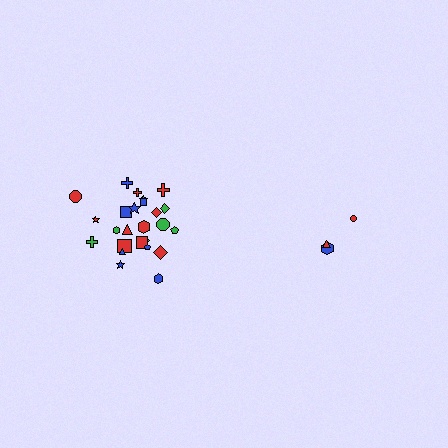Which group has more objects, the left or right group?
The left group.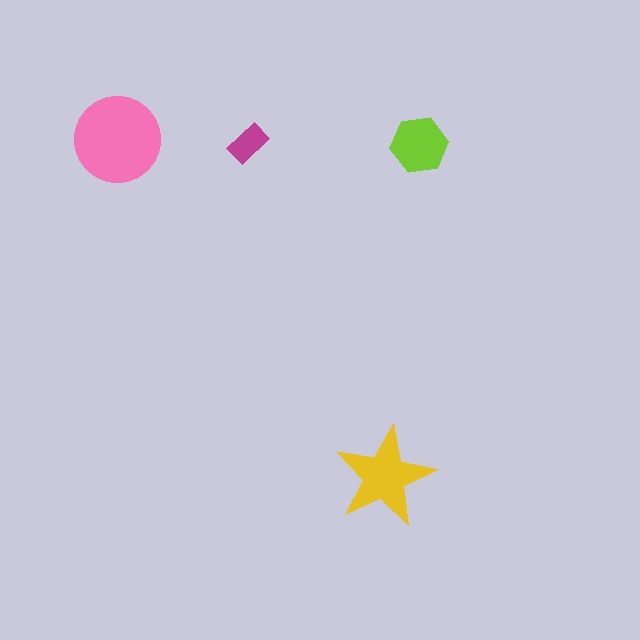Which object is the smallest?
The magenta rectangle.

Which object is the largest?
The pink circle.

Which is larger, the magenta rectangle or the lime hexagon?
The lime hexagon.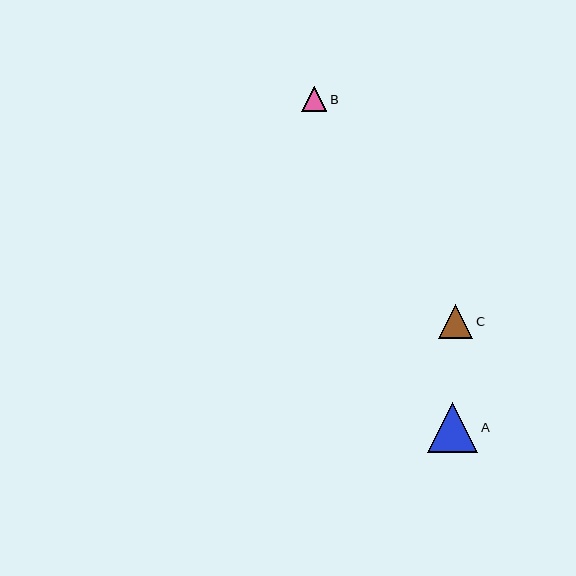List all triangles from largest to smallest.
From largest to smallest: A, C, B.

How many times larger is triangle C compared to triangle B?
Triangle C is approximately 1.3 times the size of triangle B.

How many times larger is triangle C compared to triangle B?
Triangle C is approximately 1.3 times the size of triangle B.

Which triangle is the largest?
Triangle A is the largest with a size of approximately 50 pixels.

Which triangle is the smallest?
Triangle B is the smallest with a size of approximately 25 pixels.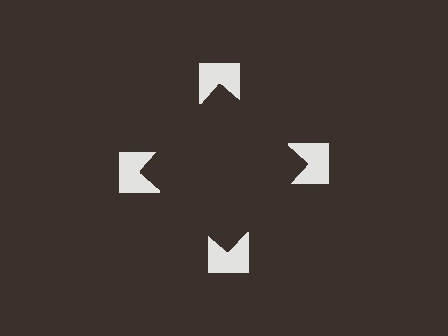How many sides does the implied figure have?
4 sides.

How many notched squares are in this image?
There are 4 — one at each vertex of the illusory square.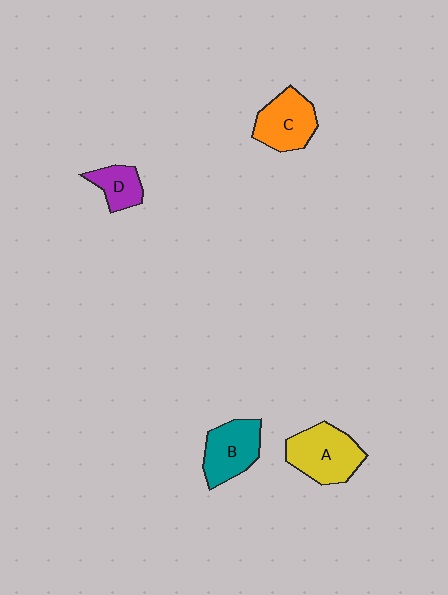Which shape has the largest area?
Shape A (yellow).